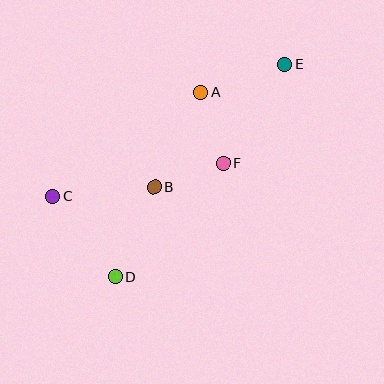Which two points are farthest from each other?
Points D and E are farthest from each other.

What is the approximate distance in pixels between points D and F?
The distance between D and F is approximately 156 pixels.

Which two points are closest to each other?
Points B and F are closest to each other.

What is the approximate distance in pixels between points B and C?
The distance between B and C is approximately 102 pixels.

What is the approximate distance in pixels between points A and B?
The distance between A and B is approximately 106 pixels.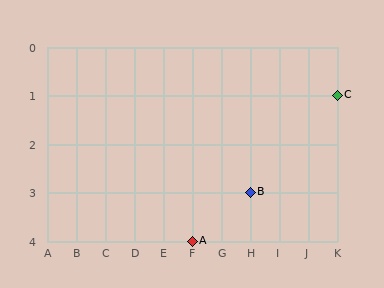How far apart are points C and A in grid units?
Points C and A are 5 columns and 3 rows apart (about 5.8 grid units diagonally).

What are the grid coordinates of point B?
Point B is at grid coordinates (H, 3).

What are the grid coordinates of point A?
Point A is at grid coordinates (F, 4).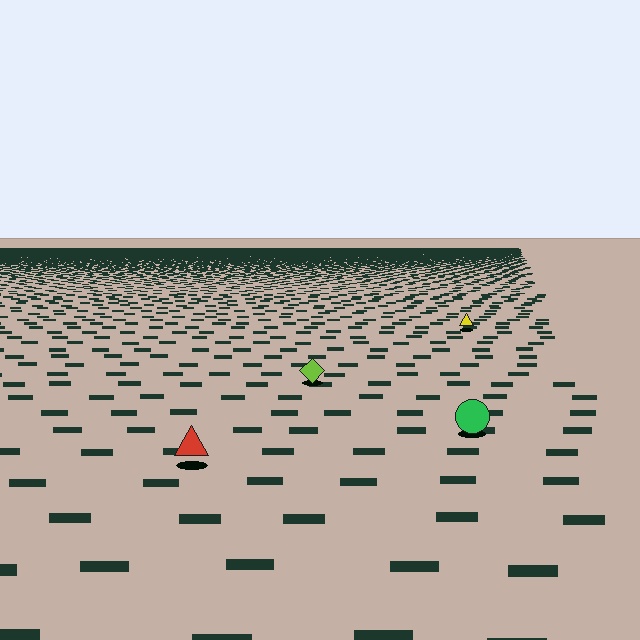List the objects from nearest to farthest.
From nearest to farthest: the red triangle, the green circle, the lime diamond, the yellow triangle.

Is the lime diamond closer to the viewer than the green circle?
No. The green circle is closer — you can tell from the texture gradient: the ground texture is coarser near it.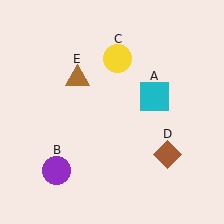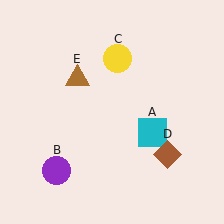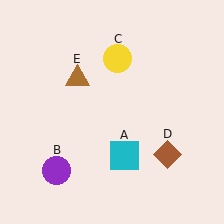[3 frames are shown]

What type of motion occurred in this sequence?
The cyan square (object A) rotated clockwise around the center of the scene.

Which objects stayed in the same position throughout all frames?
Purple circle (object B) and yellow circle (object C) and brown diamond (object D) and brown triangle (object E) remained stationary.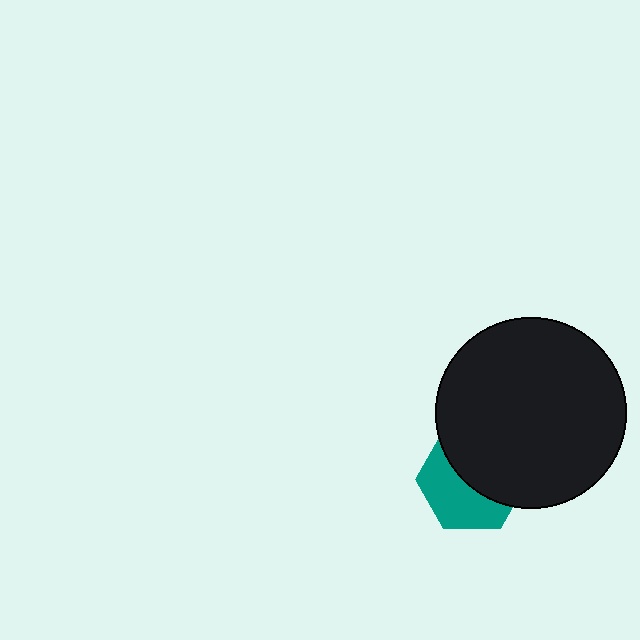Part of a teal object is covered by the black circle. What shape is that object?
It is a hexagon.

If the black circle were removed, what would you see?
You would see the complete teal hexagon.